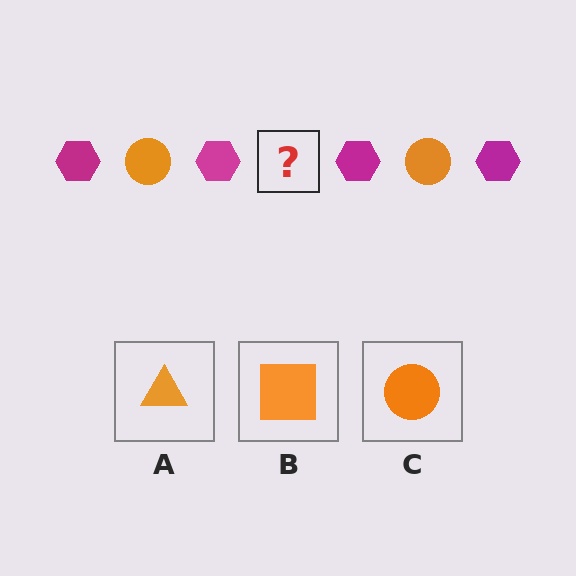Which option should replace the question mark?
Option C.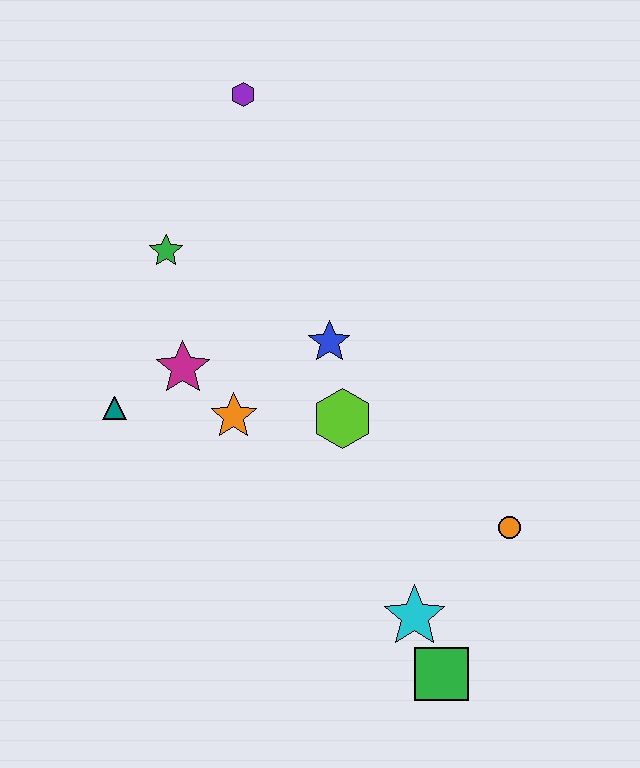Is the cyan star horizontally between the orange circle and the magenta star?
Yes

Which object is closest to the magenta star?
The orange star is closest to the magenta star.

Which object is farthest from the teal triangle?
The green square is farthest from the teal triangle.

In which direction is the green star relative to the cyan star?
The green star is above the cyan star.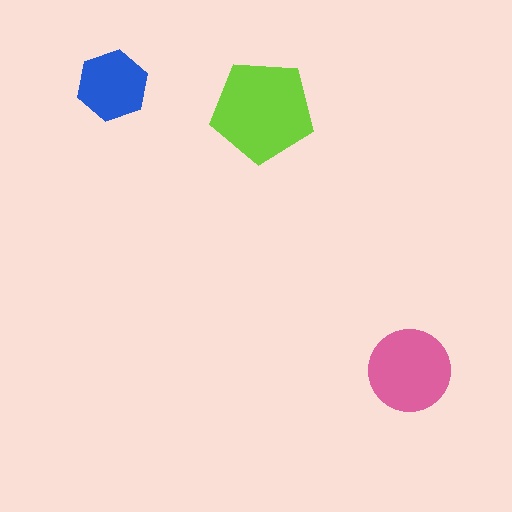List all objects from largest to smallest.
The lime pentagon, the pink circle, the blue hexagon.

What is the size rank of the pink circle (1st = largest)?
2nd.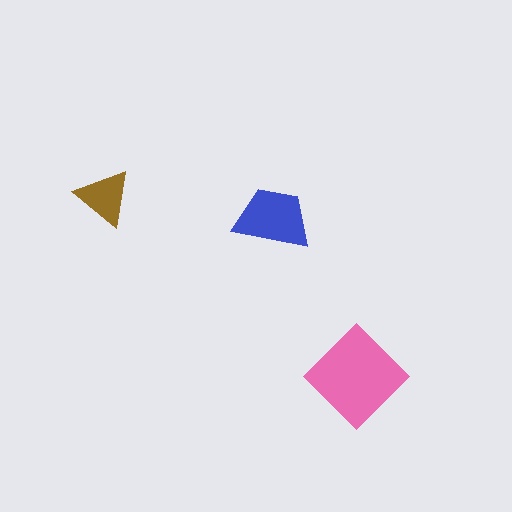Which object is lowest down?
The pink diamond is bottommost.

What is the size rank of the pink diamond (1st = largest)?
1st.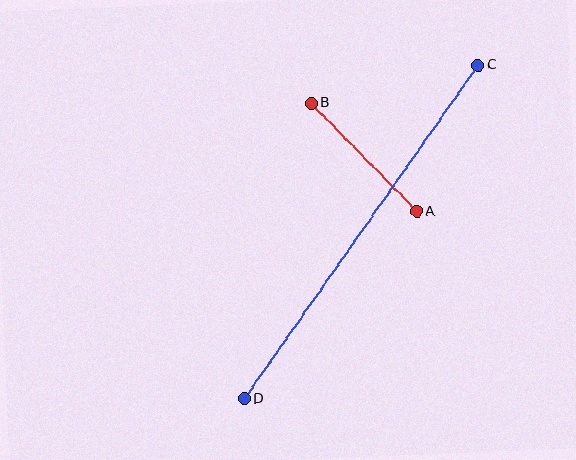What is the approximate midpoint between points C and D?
The midpoint is at approximately (361, 232) pixels.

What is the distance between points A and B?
The distance is approximately 151 pixels.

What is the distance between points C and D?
The distance is approximately 407 pixels.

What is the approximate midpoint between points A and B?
The midpoint is at approximately (364, 157) pixels.